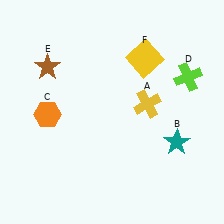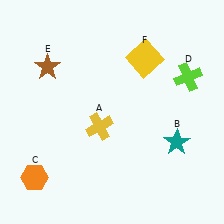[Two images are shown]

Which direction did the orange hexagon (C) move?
The orange hexagon (C) moved down.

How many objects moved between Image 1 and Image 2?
2 objects moved between the two images.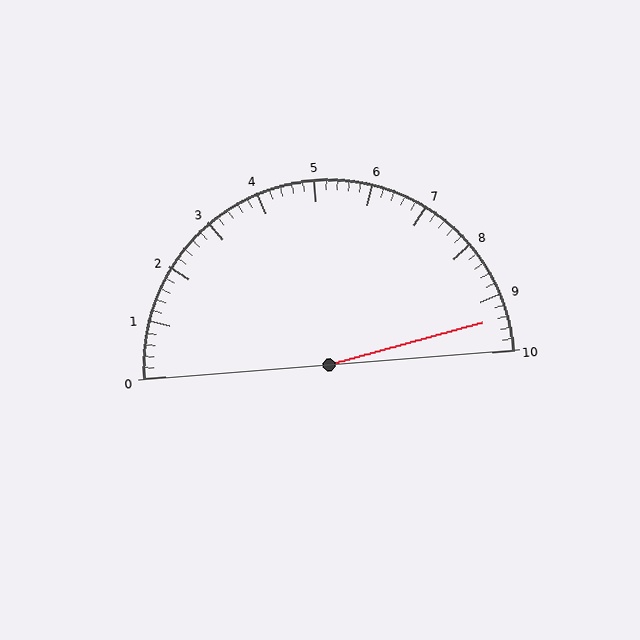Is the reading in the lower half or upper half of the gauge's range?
The reading is in the upper half of the range (0 to 10).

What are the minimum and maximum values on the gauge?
The gauge ranges from 0 to 10.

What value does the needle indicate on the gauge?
The needle indicates approximately 9.4.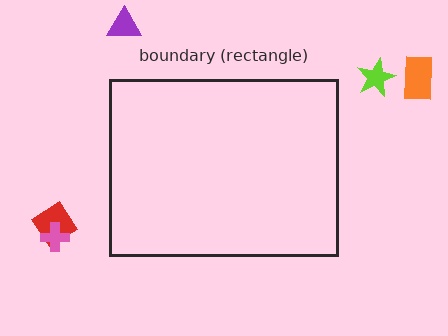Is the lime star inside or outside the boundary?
Outside.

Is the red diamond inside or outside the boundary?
Outside.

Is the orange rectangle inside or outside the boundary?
Outside.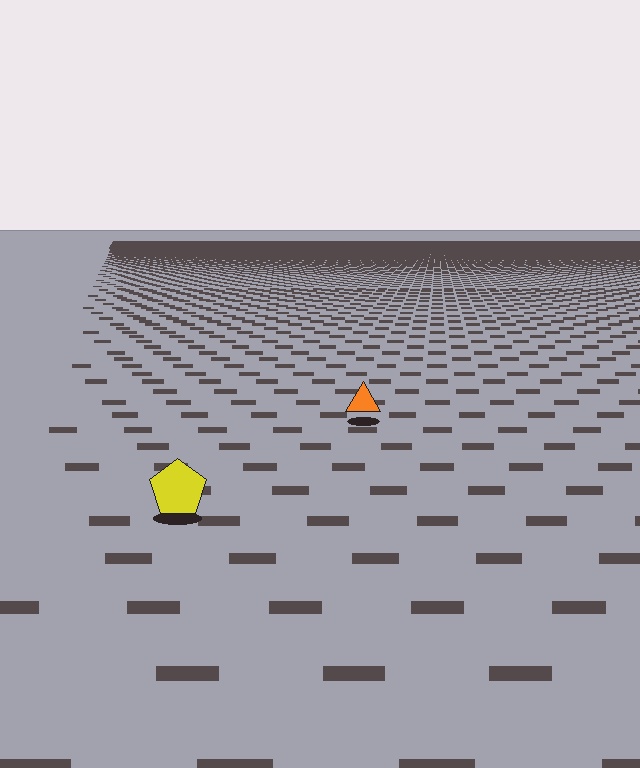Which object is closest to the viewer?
The yellow pentagon is closest. The texture marks near it are larger and more spread out.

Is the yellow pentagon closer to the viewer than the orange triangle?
Yes. The yellow pentagon is closer — you can tell from the texture gradient: the ground texture is coarser near it.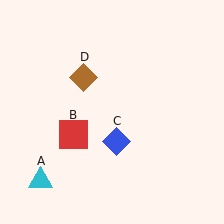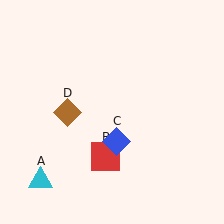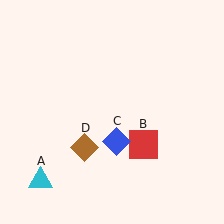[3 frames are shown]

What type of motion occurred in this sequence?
The red square (object B), brown diamond (object D) rotated counterclockwise around the center of the scene.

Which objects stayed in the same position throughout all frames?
Cyan triangle (object A) and blue diamond (object C) remained stationary.